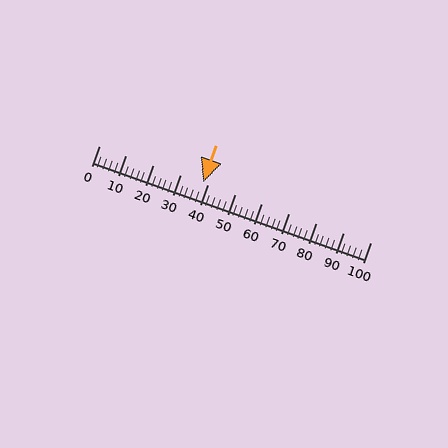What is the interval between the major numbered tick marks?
The major tick marks are spaced 10 units apart.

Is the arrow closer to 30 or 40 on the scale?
The arrow is closer to 40.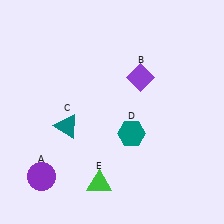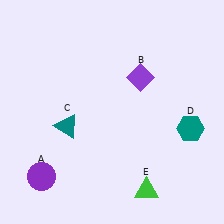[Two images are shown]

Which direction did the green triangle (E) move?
The green triangle (E) moved right.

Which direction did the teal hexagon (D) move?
The teal hexagon (D) moved right.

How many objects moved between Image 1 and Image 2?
2 objects moved between the two images.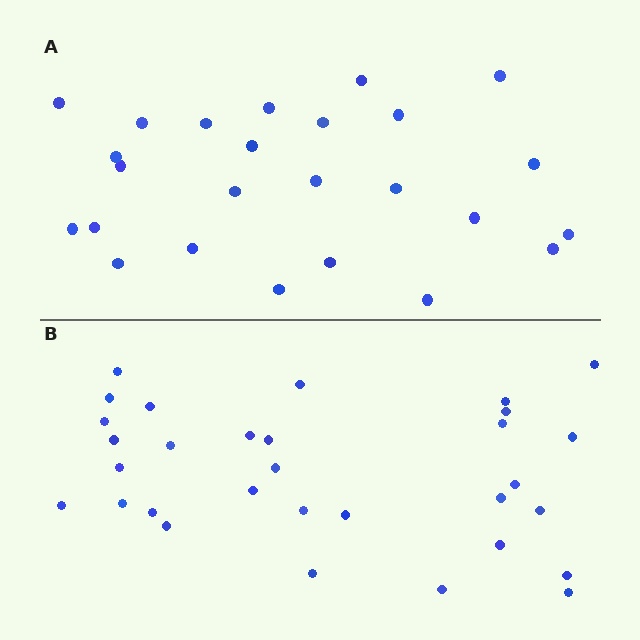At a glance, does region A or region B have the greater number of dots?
Region B (the bottom region) has more dots.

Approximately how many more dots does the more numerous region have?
Region B has about 6 more dots than region A.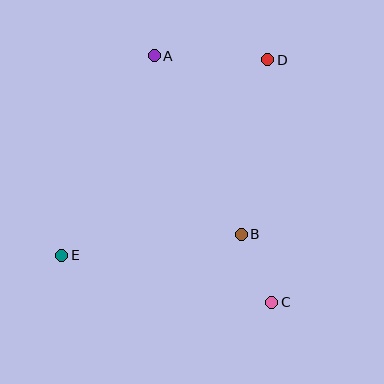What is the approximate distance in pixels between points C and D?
The distance between C and D is approximately 243 pixels.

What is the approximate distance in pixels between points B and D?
The distance between B and D is approximately 177 pixels.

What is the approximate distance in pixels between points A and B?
The distance between A and B is approximately 199 pixels.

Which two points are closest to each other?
Points B and C are closest to each other.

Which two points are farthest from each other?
Points D and E are farthest from each other.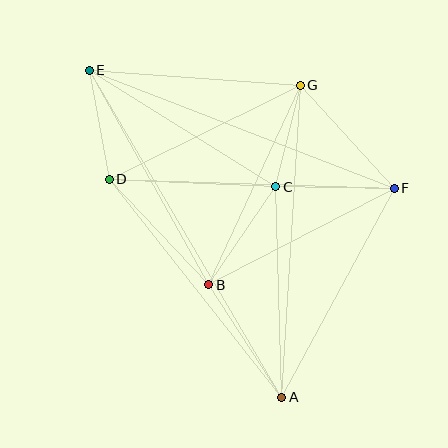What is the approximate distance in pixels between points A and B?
The distance between A and B is approximately 134 pixels.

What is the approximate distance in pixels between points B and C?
The distance between B and C is approximately 119 pixels.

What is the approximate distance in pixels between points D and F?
The distance between D and F is approximately 285 pixels.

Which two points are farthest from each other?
Points A and E are farthest from each other.